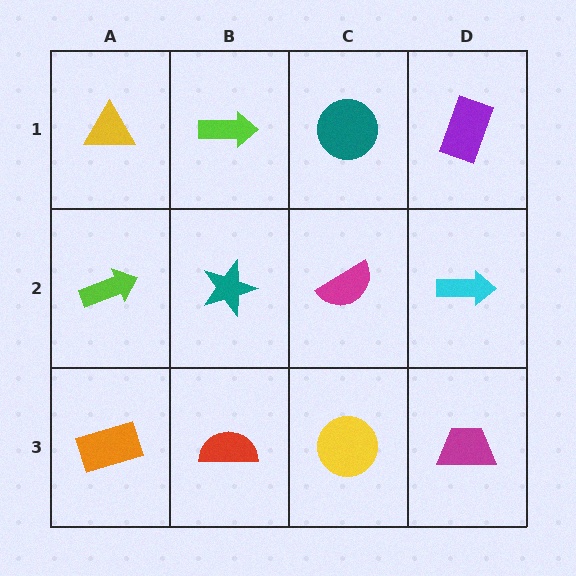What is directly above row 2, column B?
A lime arrow.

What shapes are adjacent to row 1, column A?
A lime arrow (row 2, column A), a lime arrow (row 1, column B).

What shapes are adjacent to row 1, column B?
A teal star (row 2, column B), a yellow triangle (row 1, column A), a teal circle (row 1, column C).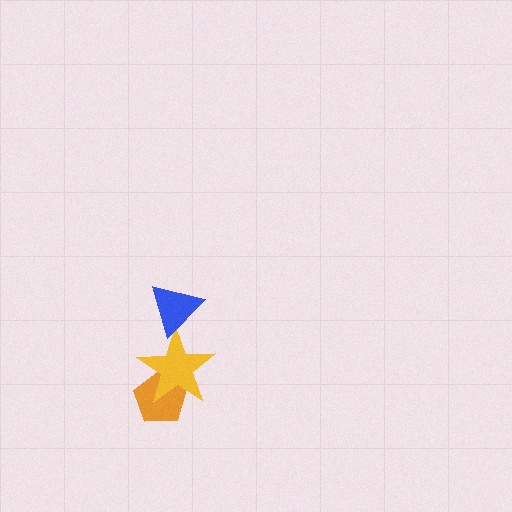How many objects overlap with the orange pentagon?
1 object overlaps with the orange pentagon.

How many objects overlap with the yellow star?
2 objects overlap with the yellow star.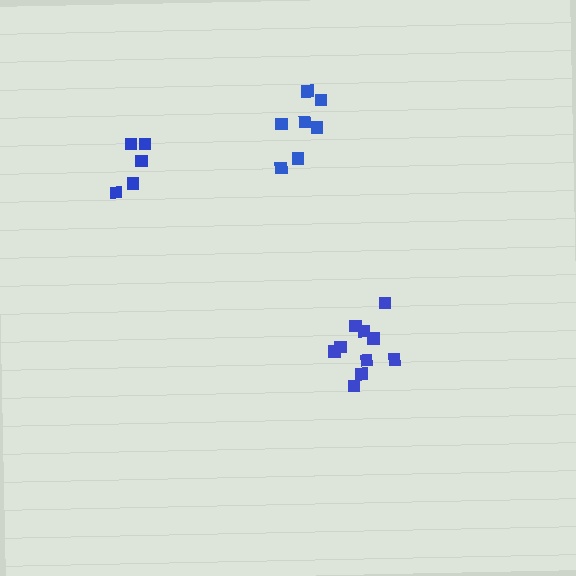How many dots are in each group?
Group 1: 5 dots, Group 2: 10 dots, Group 3: 7 dots (22 total).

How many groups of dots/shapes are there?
There are 3 groups.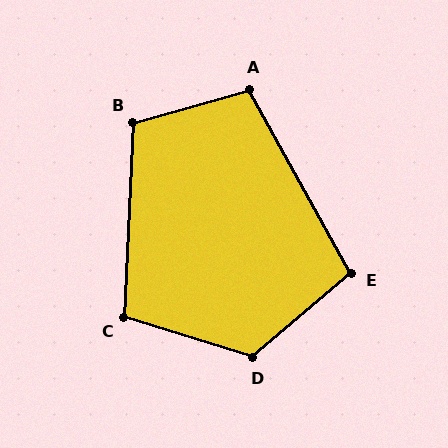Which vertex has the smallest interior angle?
E, at approximately 101 degrees.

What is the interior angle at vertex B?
Approximately 108 degrees (obtuse).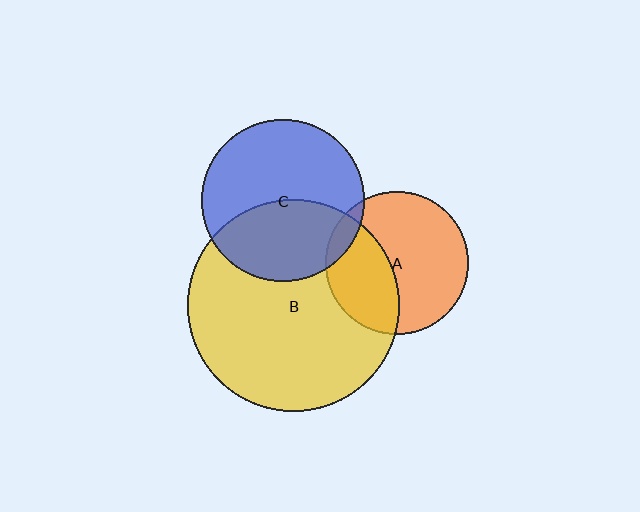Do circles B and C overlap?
Yes.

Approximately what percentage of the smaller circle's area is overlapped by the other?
Approximately 40%.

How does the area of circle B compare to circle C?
Approximately 1.7 times.